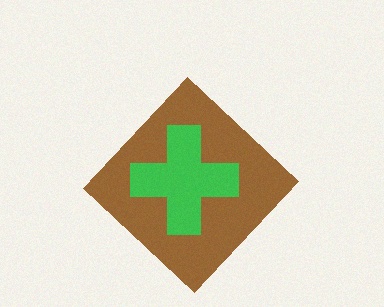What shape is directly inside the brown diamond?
The green cross.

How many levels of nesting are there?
2.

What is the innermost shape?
The green cross.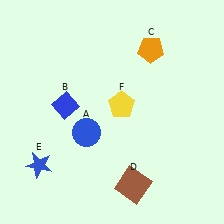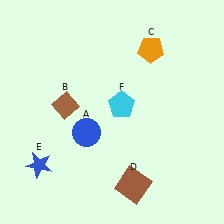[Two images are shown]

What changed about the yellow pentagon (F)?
In Image 1, F is yellow. In Image 2, it changed to cyan.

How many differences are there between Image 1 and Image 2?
There are 2 differences between the two images.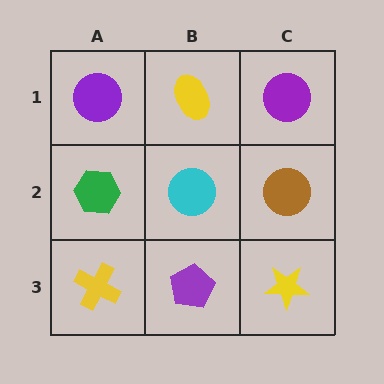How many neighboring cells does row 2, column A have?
3.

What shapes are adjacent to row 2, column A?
A purple circle (row 1, column A), a yellow cross (row 3, column A), a cyan circle (row 2, column B).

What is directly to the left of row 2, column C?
A cyan circle.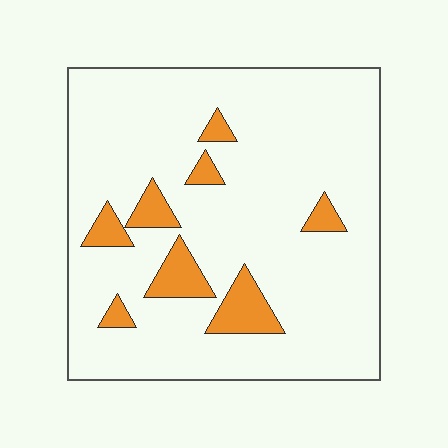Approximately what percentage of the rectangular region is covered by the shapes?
Approximately 10%.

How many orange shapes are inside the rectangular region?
8.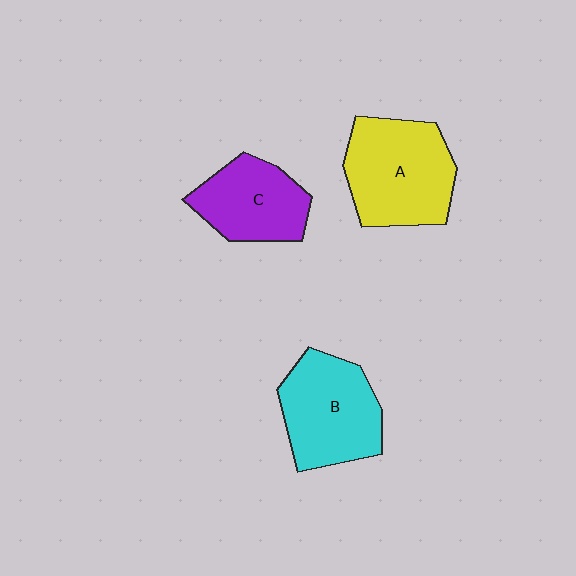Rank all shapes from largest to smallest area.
From largest to smallest: A (yellow), B (cyan), C (purple).